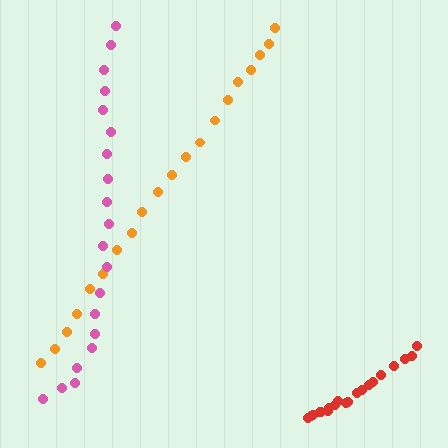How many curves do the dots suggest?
There are 3 distinct paths.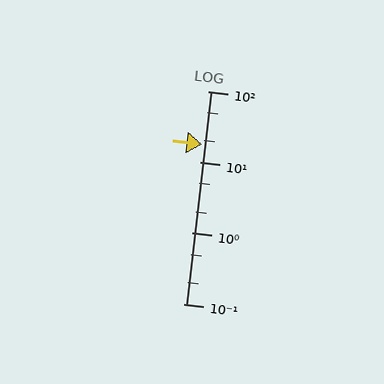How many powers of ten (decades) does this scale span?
The scale spans 3 decades, from 0.1 to 100.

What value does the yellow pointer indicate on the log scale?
The pointer indicates approximately 18.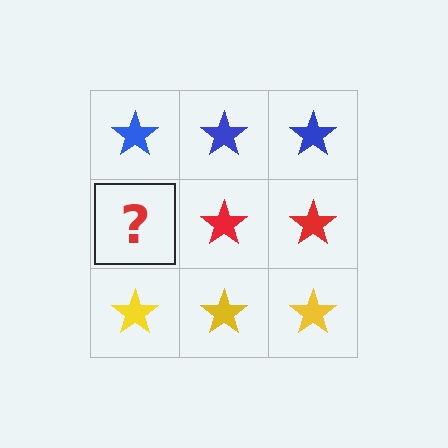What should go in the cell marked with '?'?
The missing cell should contain a red star.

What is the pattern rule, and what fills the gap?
The rule is that each row has a consistent color. The gap should be filled with a red star.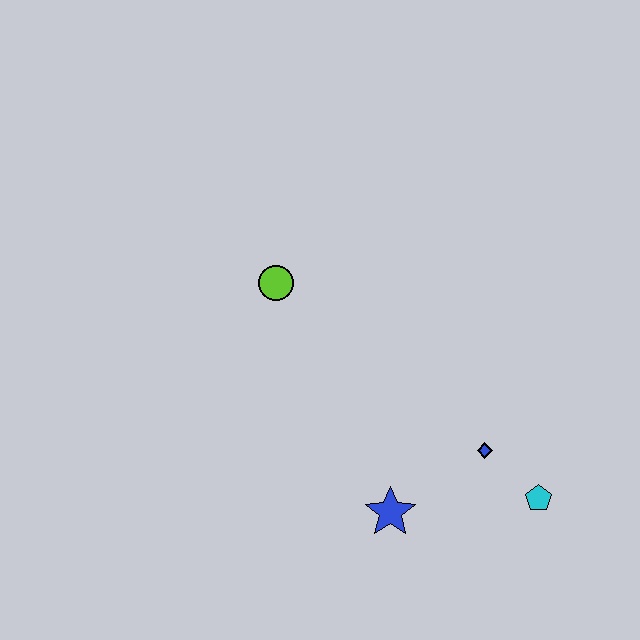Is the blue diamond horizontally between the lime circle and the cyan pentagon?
Yes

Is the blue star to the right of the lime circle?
Yes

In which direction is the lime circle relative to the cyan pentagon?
The lime circle is to the left of the cyan pentagon.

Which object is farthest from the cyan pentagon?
The lime circle is farthest from the cyan pentagon.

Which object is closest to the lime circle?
The blue star is closest to the lime circle.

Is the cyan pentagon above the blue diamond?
No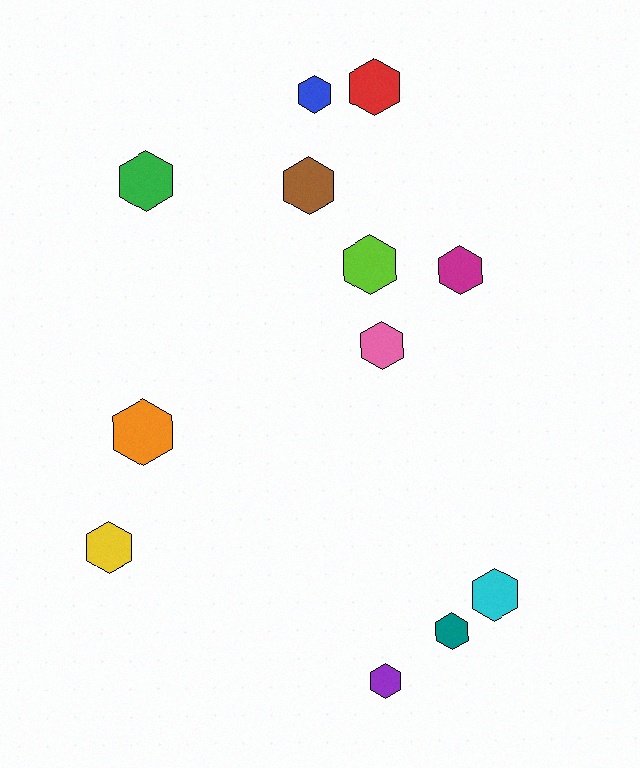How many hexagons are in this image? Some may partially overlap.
There are 12 hexagons.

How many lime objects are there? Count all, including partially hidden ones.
There is 1 lime object.